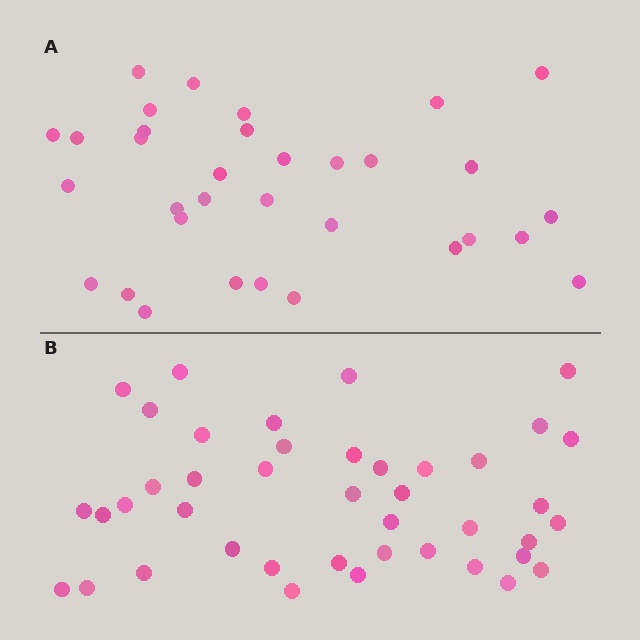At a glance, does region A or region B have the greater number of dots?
Region B (the bottom region) has more dots.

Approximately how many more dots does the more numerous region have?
Region B has roughly 8 or so more dots than region A.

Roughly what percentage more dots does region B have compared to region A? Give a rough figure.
About 25% more.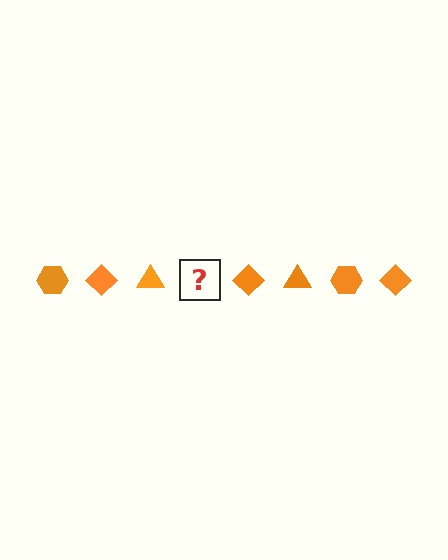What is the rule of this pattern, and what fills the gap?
The rule is that the pattern cycles through hexagon, diamond, triangle shapes in orange. The gap should be filled with an orange hexagon.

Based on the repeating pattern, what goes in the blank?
The blank should be an orange hexagon.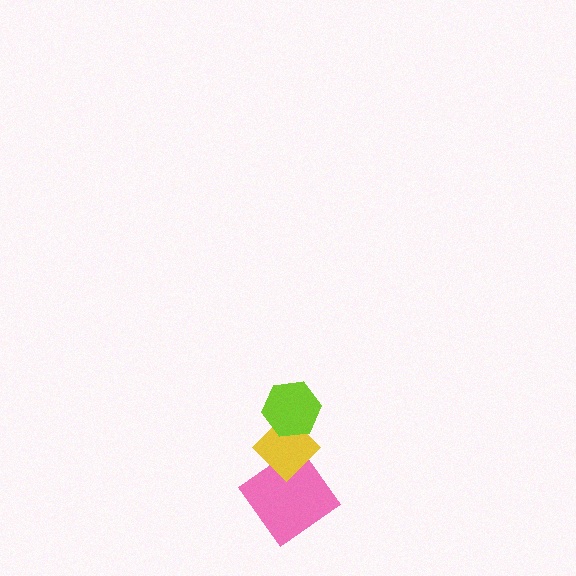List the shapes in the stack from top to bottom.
From top to bottom: the lime hexagon, the yellow diamond, the pink diamond.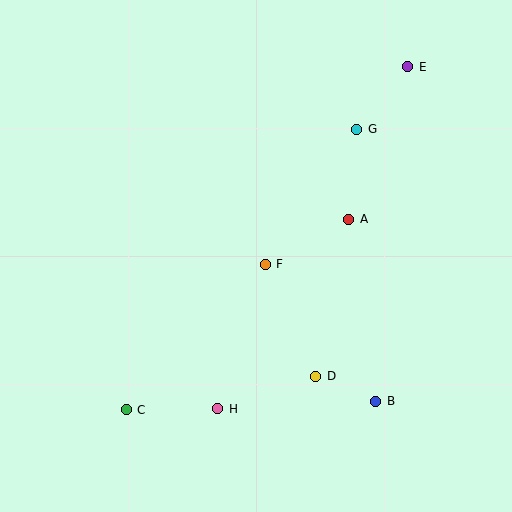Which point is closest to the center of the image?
Point F at (265, 264) is closest to the center.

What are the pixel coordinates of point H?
Point H is at (218, 409).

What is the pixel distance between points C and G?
The distance between C and G is 363 pixels.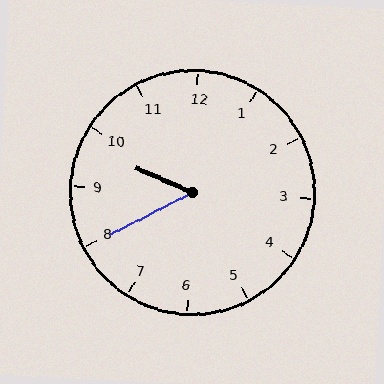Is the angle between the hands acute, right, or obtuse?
It is acute.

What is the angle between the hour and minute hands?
Approximately 50 degrees.